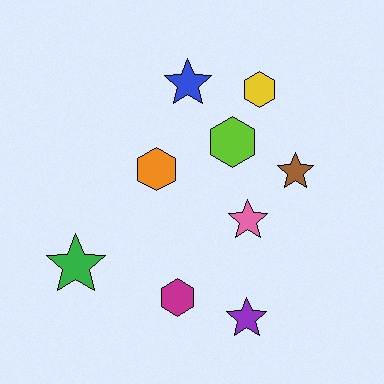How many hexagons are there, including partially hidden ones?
There are 4 hexagons.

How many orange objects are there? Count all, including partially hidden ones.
There is 1 orange object.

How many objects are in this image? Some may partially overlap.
There are 9 objects.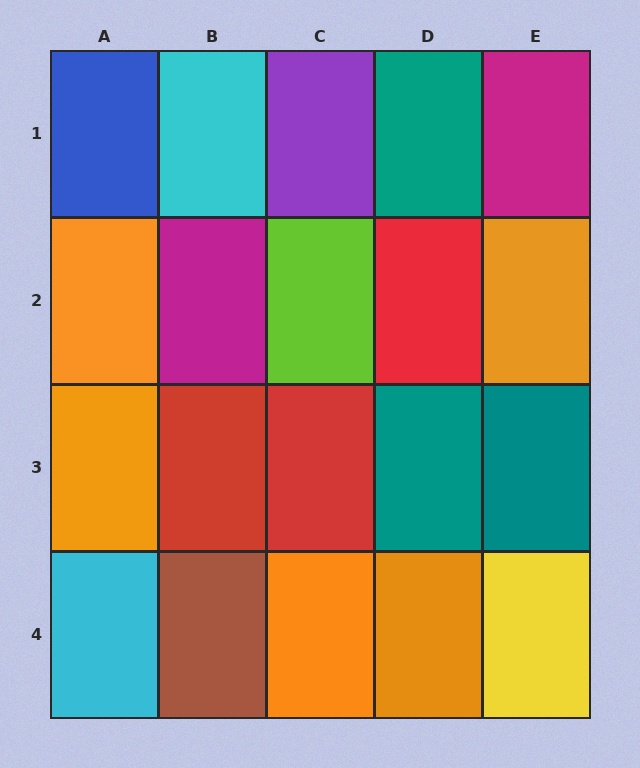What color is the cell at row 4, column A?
Cyan.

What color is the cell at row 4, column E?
Yellow.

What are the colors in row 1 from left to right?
Blue, cyan, purple, teal, magenta.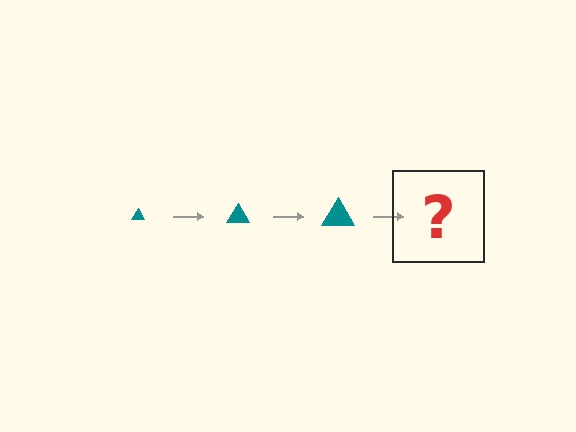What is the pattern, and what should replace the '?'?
The pattern is that the triangle gets progressively larger each step. The '?' should be a teal triangle, larger than the previous one.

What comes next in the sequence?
The next element should be a teal triangle, larger than the previous one.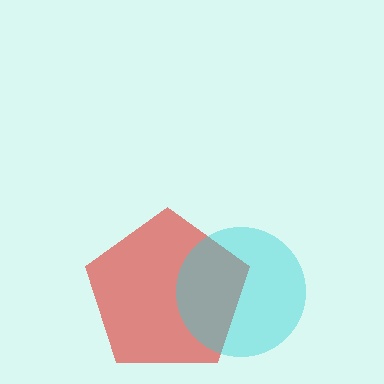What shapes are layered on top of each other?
The layered shapes are: a red pentagon, a cyan circle.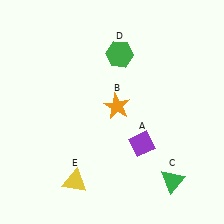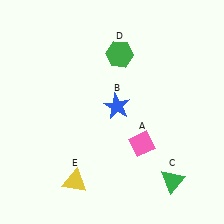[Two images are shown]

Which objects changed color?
A changed from purple to pink. B changed from orange to blue.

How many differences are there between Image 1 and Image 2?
There are 2 differences between the two images.